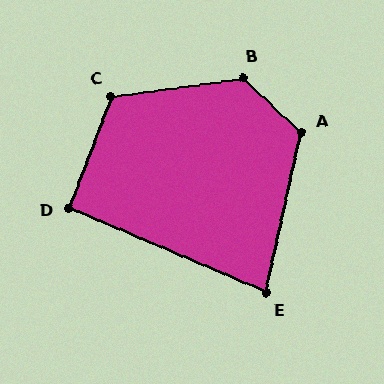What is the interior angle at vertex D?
Approximately 92 degrees (approximately right).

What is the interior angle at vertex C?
Approximately 119 degrees (obtuse).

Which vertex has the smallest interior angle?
E, at approximately 80 degrees.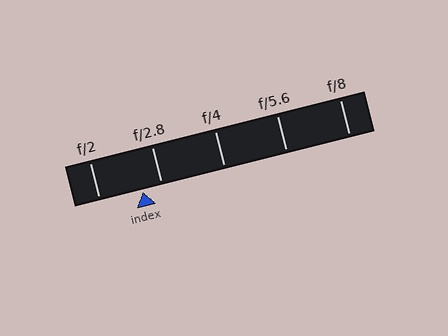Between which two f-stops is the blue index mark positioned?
The index mark is between f/2 and f/2.8.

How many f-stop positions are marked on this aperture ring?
There are 5 f-stop positions marked.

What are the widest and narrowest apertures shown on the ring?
The widest aperture shown is f/2 and the narrowest is f/8.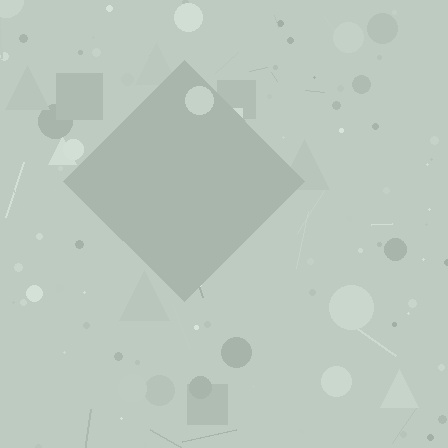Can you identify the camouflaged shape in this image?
The camouflaged shape is a diamond.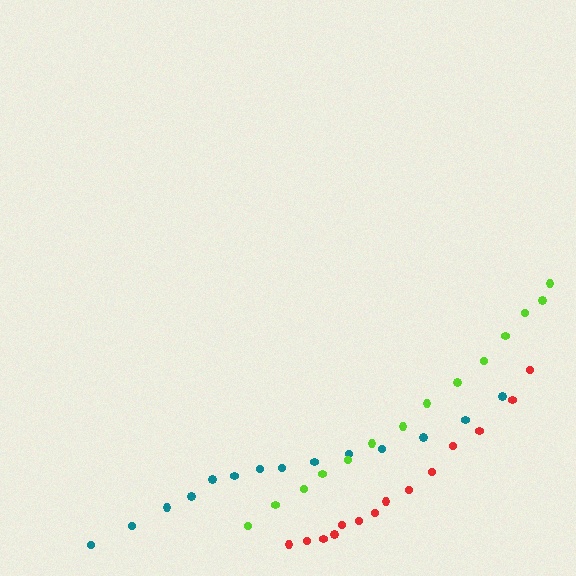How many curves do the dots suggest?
There are 3 distinct paths.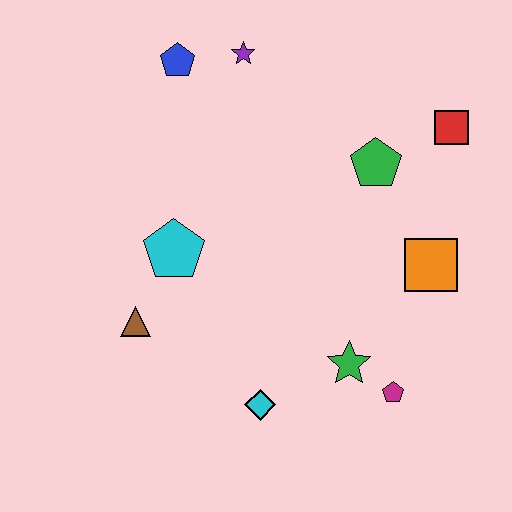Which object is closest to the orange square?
The green pentagon is closest to the orange square.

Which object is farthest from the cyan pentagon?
The red square is farthest from the cyan pentagon.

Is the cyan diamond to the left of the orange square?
Yes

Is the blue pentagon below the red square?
No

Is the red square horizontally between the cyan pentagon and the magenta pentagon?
No